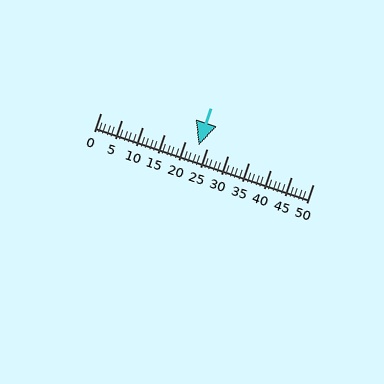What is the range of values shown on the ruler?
The ruler shows values from 0 to 50.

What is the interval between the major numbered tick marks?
The major tick marks are spaced 5 units apart.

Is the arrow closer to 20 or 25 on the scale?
The arrow is closer to 25.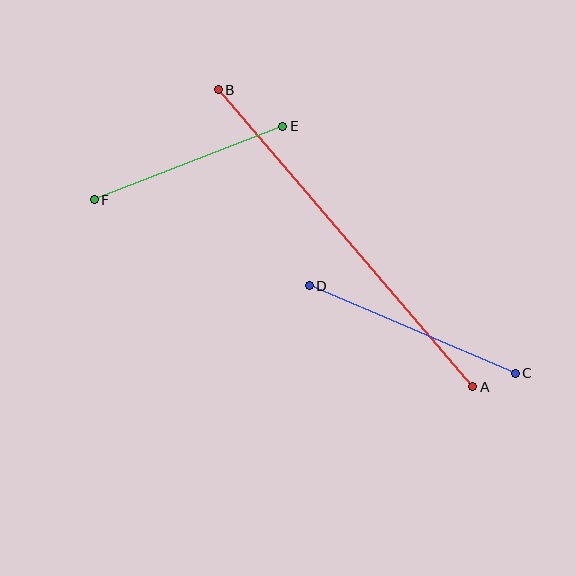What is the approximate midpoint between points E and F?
The midpoint is at approximately (189, 163) pixels.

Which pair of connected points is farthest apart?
Points A and B are farthest apart.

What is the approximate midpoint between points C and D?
The midpoint is at approximately (412, 330) pixels.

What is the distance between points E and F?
The distance is approximately 202 pixels.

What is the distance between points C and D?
The distance is approximately 224 pixels.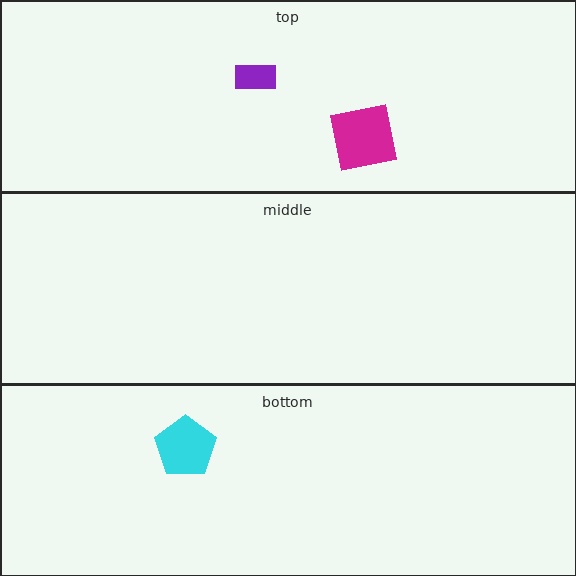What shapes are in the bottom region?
The cyan pentagon.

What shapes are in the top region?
The magenta square, the purple rectangle.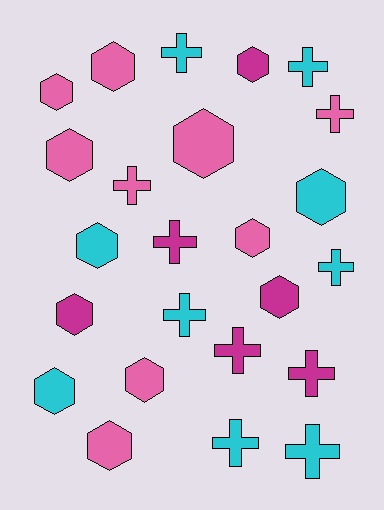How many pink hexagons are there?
There are 7 pink hexagons.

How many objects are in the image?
There are 24 objects.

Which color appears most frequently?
Cyan, with 9 objects.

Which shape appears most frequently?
Hexagon, with 13 objects.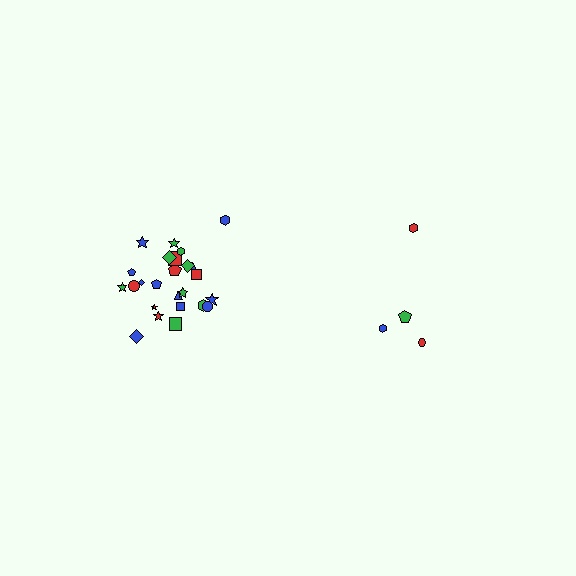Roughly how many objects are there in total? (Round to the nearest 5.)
Roughly 30 objects in total.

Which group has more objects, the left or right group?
The left group.